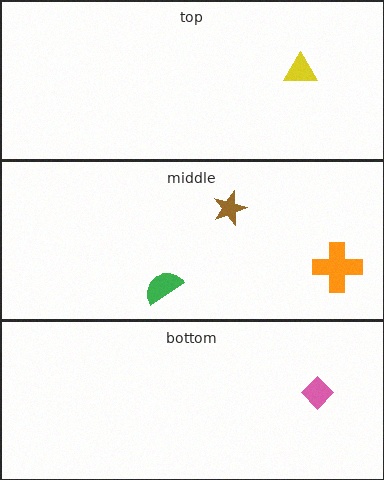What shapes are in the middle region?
The orange cross, the brown star, the green semicircle.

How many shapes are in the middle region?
3.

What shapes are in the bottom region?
The pink diamond.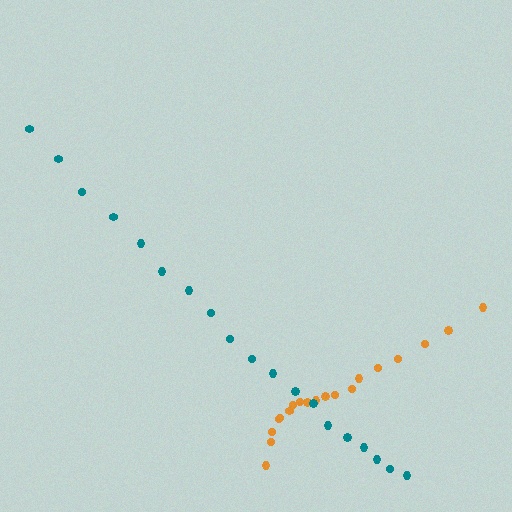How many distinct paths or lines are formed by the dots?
There are 2 distinct paths.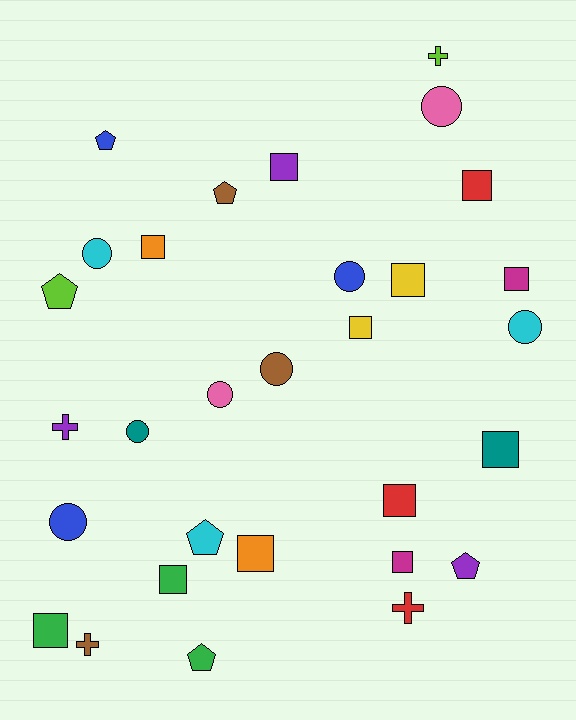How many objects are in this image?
There are 30 objects.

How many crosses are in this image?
There are 4 crosses.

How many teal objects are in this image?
There are 2 teal objects.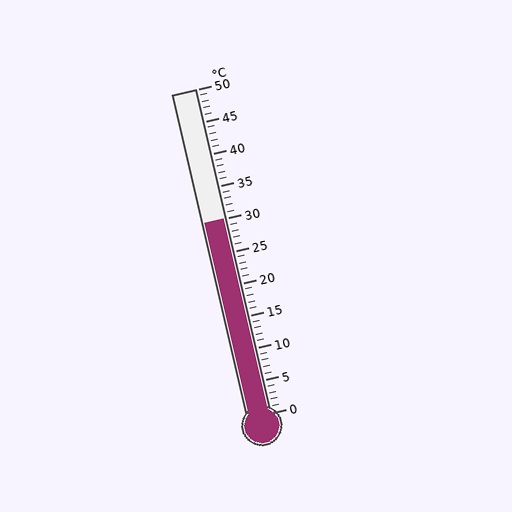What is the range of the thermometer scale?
The thermometer scale ranges from 0°C to 50°C.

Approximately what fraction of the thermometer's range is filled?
The thermometer is filled to approximately 60% of its range.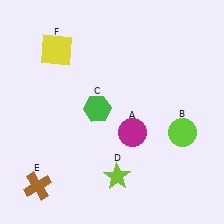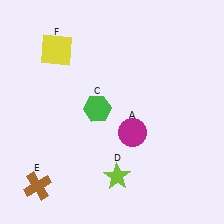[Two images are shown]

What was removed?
The lime circle (B) was removed in Image 2.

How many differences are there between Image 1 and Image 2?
There is 1 difference between the two images.